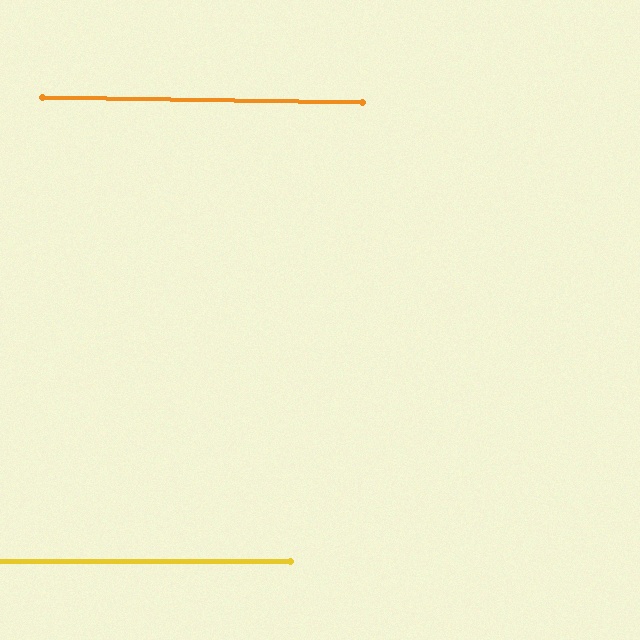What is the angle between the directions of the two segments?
Approximately 1 degree.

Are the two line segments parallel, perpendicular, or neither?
Parallel — their directions differ by only 0.9°.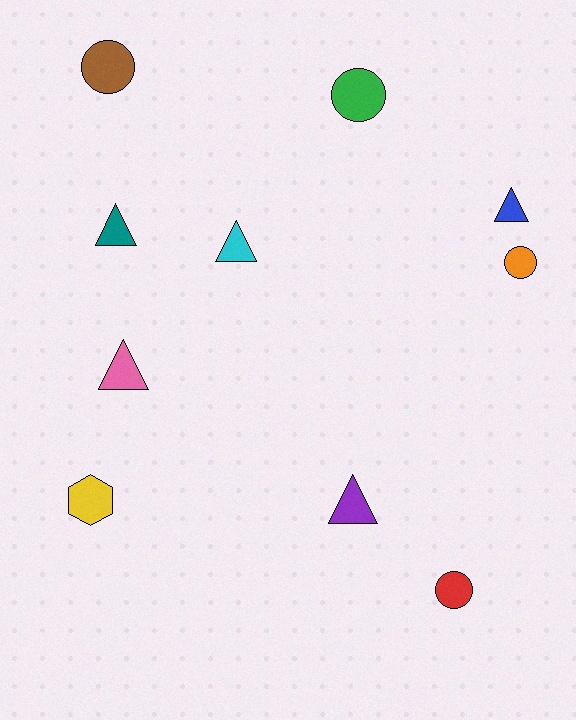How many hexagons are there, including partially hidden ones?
There is 1 hexagon.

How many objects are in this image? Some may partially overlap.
There are 10 objects.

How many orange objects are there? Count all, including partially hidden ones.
There is 1 orange object.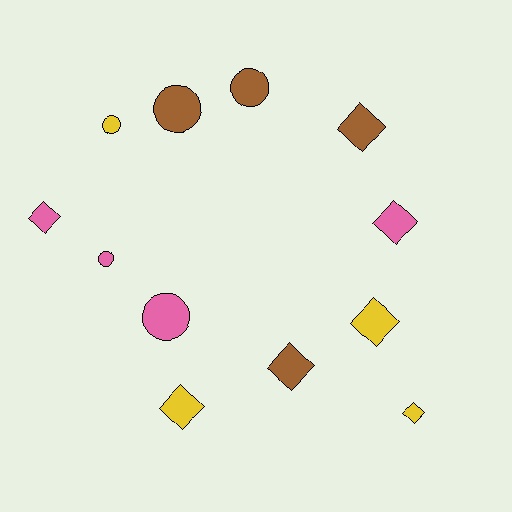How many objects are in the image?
There are 12 objects.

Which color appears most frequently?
Yellow, with 4 objects.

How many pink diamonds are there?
There are 2 pink diamonds.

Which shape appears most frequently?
Diamond, with 7 objects.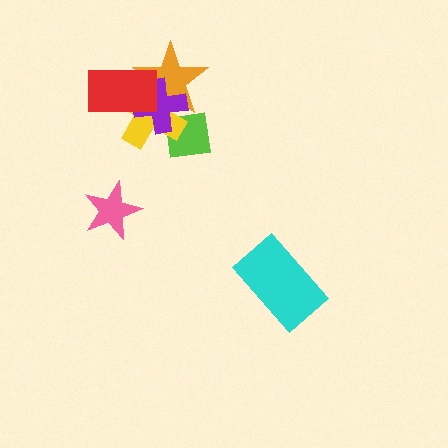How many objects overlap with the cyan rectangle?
0 objects overlap with the cyan rectangle.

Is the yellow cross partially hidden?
Yes, it is partially covered by another shape.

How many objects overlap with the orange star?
4 objects overlap with the orange star.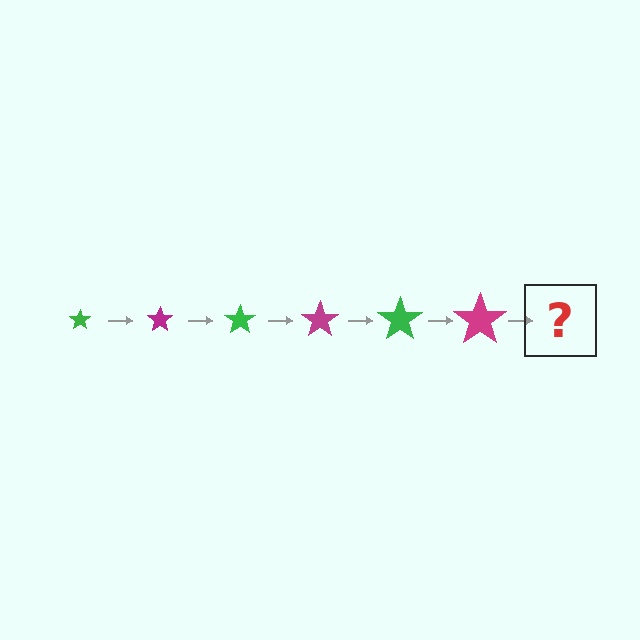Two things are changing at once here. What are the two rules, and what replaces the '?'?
The two rules are that the star grows larger each step and the color cycles through green and magenta. The '?' should be a green star, larger than the previous one.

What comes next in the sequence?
The next element should be a green star, larger than the previous one.